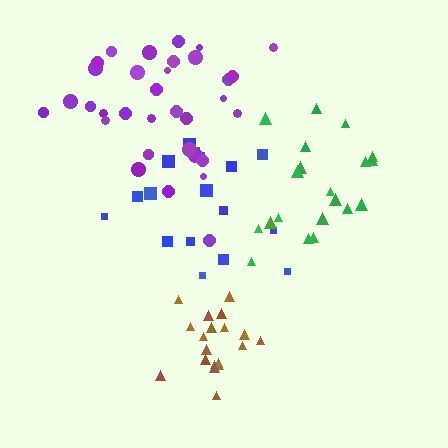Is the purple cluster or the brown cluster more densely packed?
Brown.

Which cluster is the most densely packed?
Brown.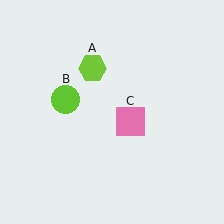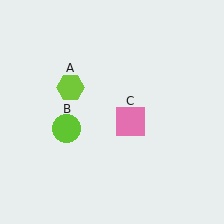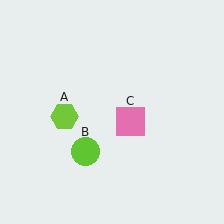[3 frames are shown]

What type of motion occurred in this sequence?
The lime hexagon (object A), lime circle (object B) rotated counterclockwise around the center of the scene.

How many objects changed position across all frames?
2 objects changed position: lime hexagon (object A), lime circle (object B).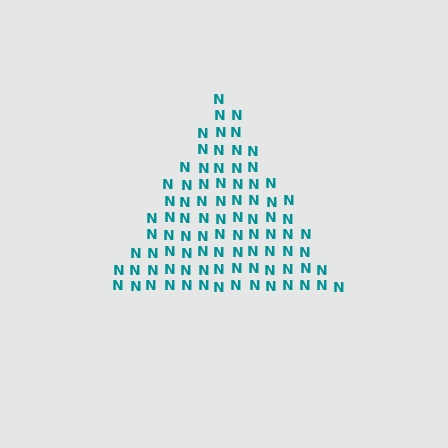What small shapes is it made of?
It is made of small letter N's.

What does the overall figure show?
The overall figure shows a triangle.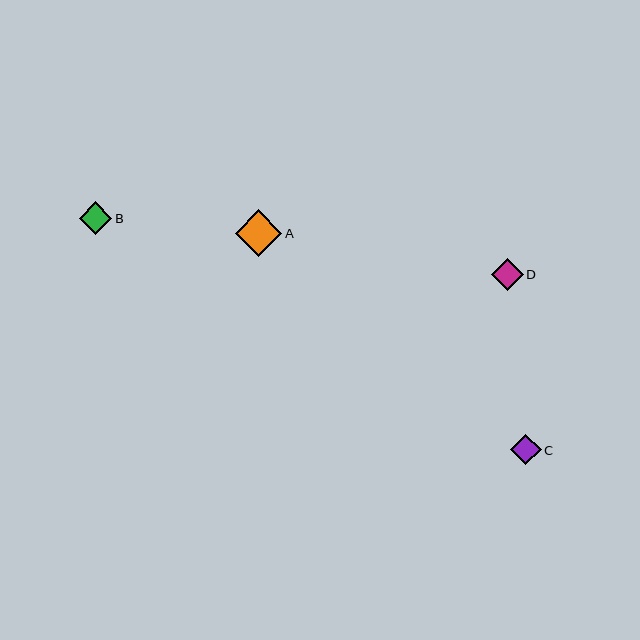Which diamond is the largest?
Diamond A is the largest with a size of approximately 46 pixels.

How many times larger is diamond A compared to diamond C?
Diamond A is approximately 1.5 times the size of diamond C.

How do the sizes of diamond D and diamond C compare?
Diamond D and diamond C are approximately the same size.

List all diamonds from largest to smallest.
From largest to smallest: A, B, D, C.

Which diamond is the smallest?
Diamond C is the smallest with a size of approximately 30 pixels.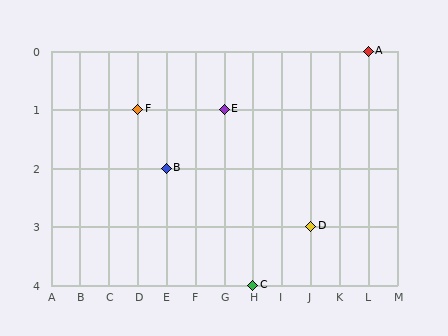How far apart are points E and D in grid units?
Points E and D are 3 columns and 2 rows apart (about 3.6 grid units diagonally).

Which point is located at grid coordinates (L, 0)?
Point A is at (L, 0).